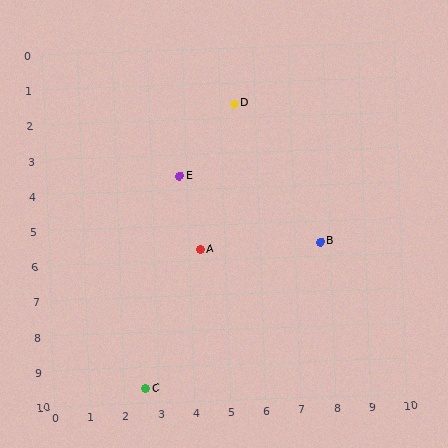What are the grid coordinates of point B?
Point B is at approximately (7.7, 5.6).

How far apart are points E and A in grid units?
Points E and A are about 2.2 grid units apart.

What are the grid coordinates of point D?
Point D is at approximately (5.4, 1.6).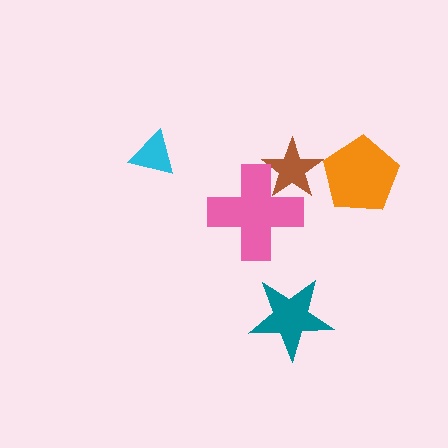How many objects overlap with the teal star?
0 objects overlap with the teal star.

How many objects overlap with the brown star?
1 object overlaps with the brown star.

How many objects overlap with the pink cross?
1 object overlaps with the pink cross.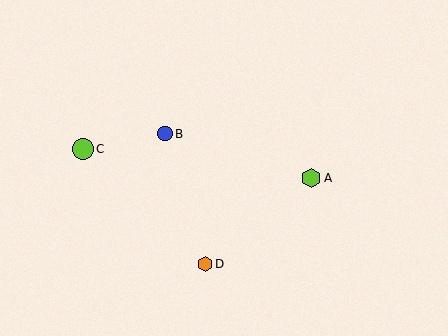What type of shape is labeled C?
Shape C is a lime circle.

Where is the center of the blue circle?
The center of the blue circle is at (165, 134).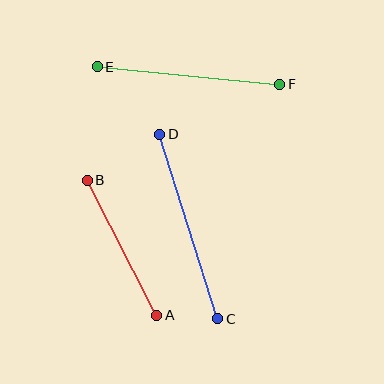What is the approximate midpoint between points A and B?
The midpoint is at approximately (122, 248) pixels.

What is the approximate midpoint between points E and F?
The midpoint is at approximately (189, 75) pixels.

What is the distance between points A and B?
The distance is approximately 152 pixels.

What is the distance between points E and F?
The distance is approximately 184 pixels.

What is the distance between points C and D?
The distance is approximately 193 pixels.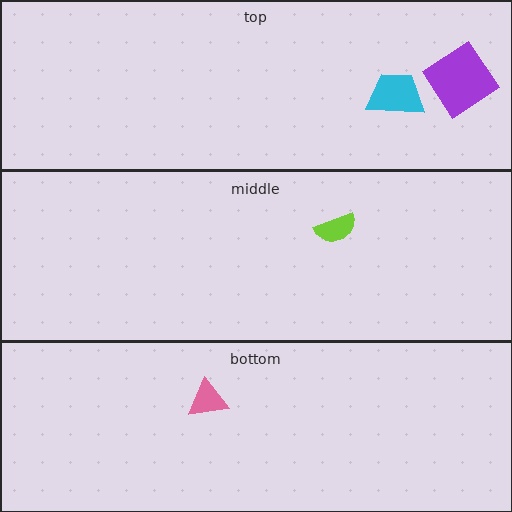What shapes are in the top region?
The purple diamond, the cyan trapezoid.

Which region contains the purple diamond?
The top region.